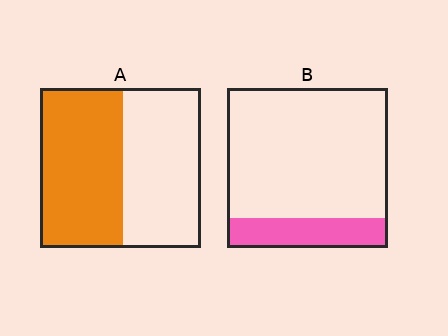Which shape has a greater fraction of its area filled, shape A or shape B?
Shape A.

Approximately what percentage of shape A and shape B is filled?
A is approximately 50% and B is approximately 20%.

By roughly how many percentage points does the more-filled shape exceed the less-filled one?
By roughly 35 percentage points (A over B).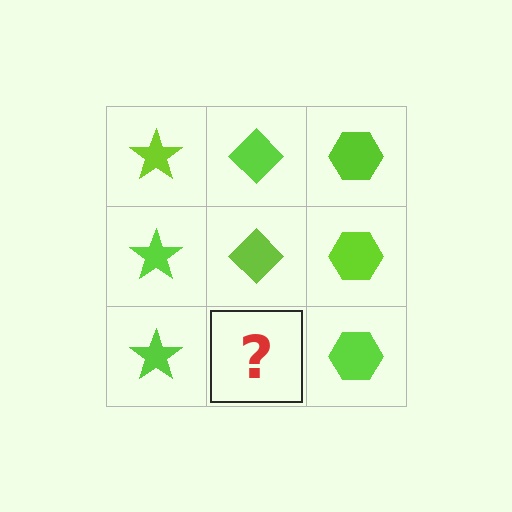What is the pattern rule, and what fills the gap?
The rule is that each column has a consistent shape. The gap should be filled with a lime diamond.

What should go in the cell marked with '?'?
The missing cell should contain a lime diamond.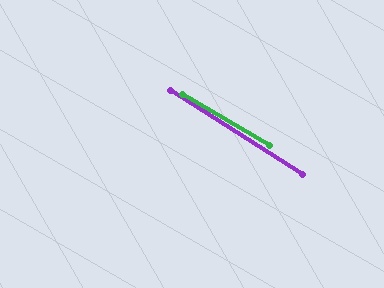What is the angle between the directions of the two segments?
Approximately 2 degrees.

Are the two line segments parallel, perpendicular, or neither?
Parallel — their directions differ by only 2.0°.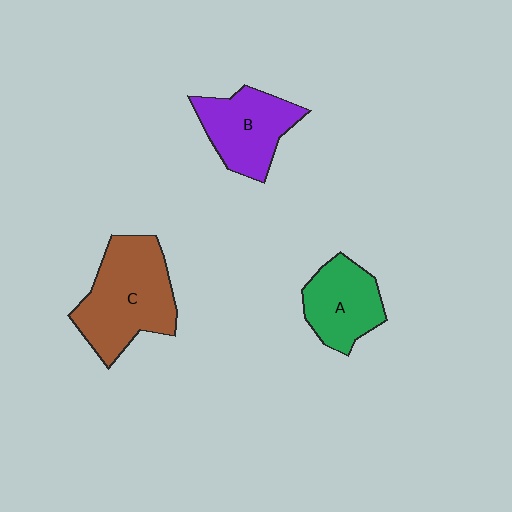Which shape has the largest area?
Shape C (brown).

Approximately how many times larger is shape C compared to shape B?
Approximately 1.4 times.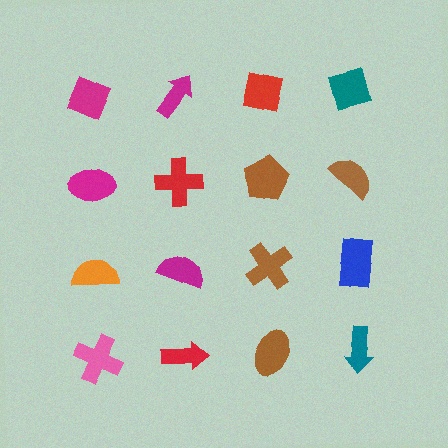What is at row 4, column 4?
A teal arrow.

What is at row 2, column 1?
A magenta ellipse.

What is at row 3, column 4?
A blue rectangle.